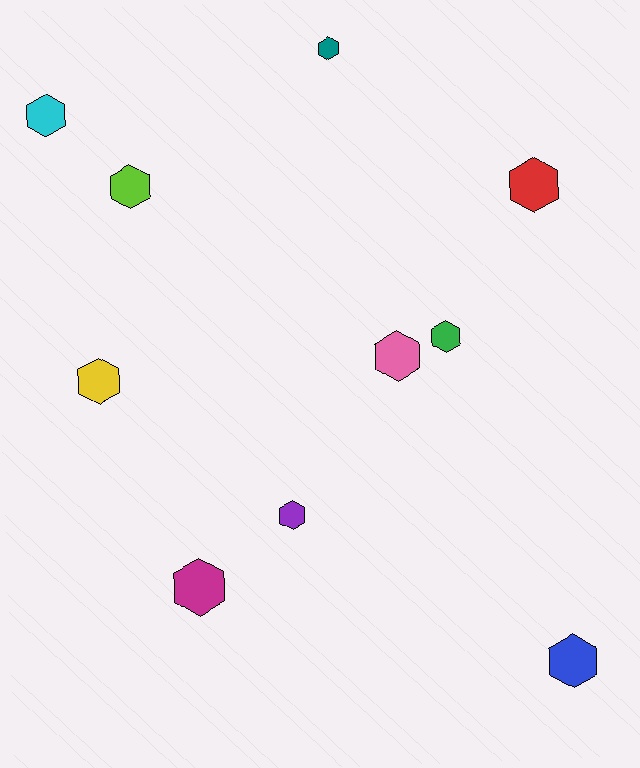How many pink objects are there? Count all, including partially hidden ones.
There is 1 pink object.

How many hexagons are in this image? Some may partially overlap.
There are 10 hexagons.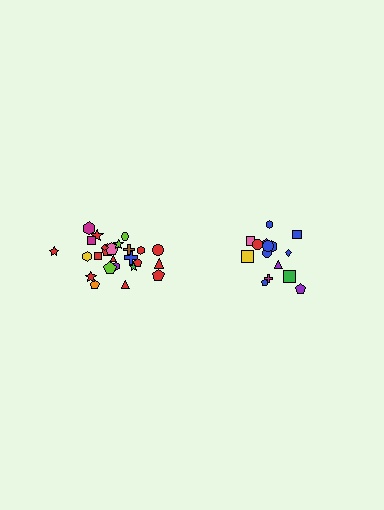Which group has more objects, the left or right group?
The left group.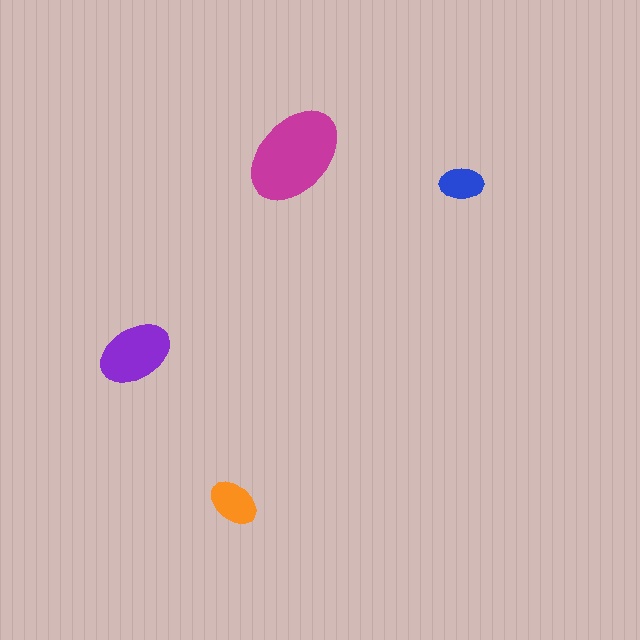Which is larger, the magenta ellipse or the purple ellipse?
The magenta one.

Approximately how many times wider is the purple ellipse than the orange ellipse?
About 1.5 times wider.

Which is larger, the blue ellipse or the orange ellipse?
The orange one.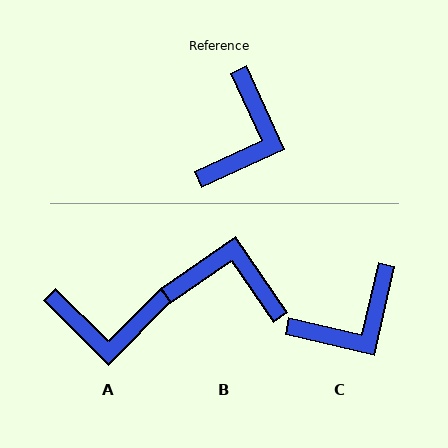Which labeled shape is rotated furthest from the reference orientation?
B, about 100 degrees away.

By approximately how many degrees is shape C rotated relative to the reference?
Approximately 38 degrees clockwise.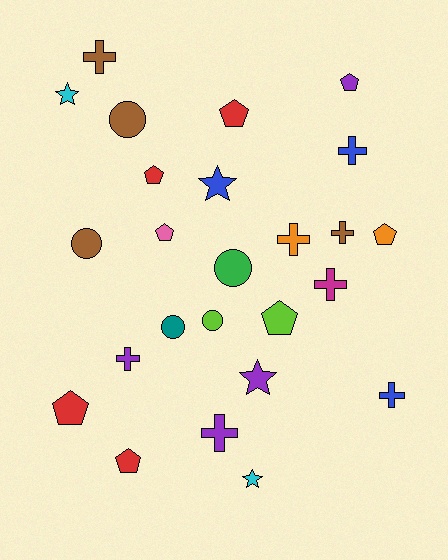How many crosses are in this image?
There are 8 crosses.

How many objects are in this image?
There are 25 objects.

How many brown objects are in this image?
There are 4 brown objects.